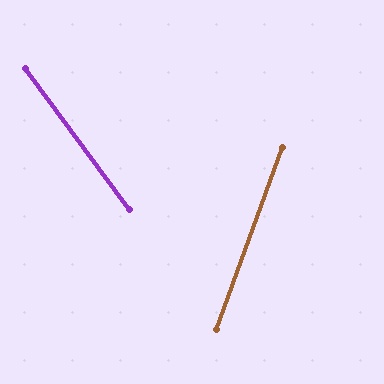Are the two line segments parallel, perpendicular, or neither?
Neither parallel nor perpendicular — they differ by about 56°.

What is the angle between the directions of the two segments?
Approximately 56 degrees.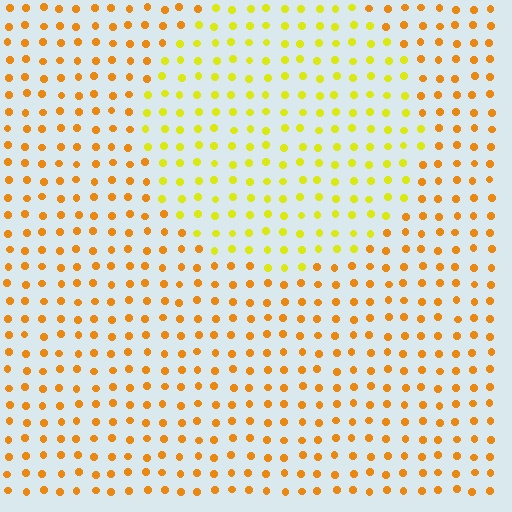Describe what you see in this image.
The image is filled with small orange elements in a uniform arrangement. A circle-shaped region is visible where the elements are tinted to a slightly different hue, forming a subtle color boundary.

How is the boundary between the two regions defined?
The boundary is defined purely by a slight shift in hue (about 32 degrees). Spacing, size, and orientation are identical on both sides.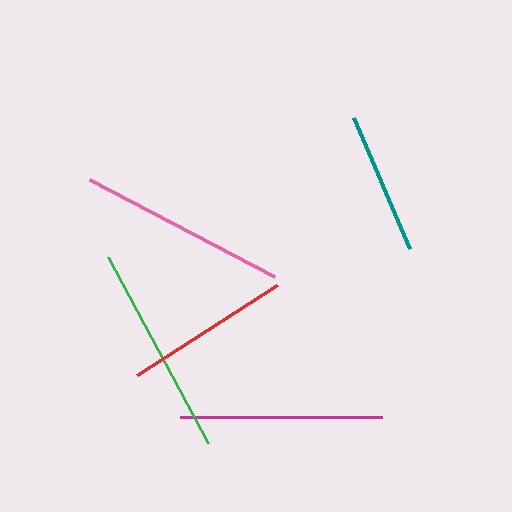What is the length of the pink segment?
The pink segment is approximately 209 pixels long.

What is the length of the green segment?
The green segment is approximately 211 pixels long.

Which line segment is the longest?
The green line is the longest at approximately 211 pixels.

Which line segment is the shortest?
The teal line is the shortest at approximately 143 pixels.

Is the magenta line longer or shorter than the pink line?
The pink line is longer than the magenta line.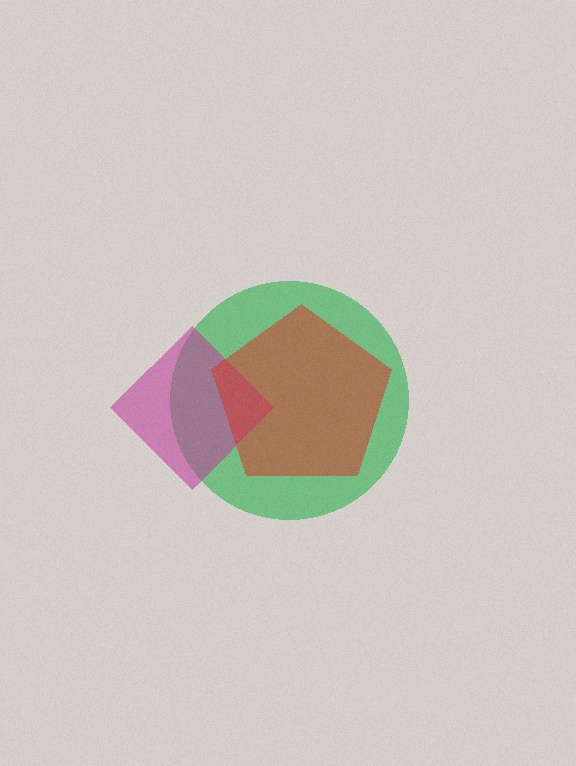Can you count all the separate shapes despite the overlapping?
Yes, there are 3 separate shapes.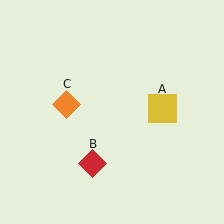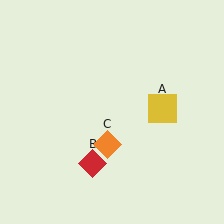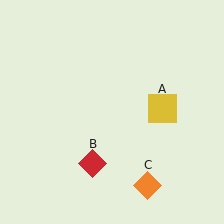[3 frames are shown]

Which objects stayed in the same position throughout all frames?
Yellow square (object A) and red diamond (object B) remained stationary.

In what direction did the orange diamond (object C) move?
The orange diamond (object C) moved down and to the right.